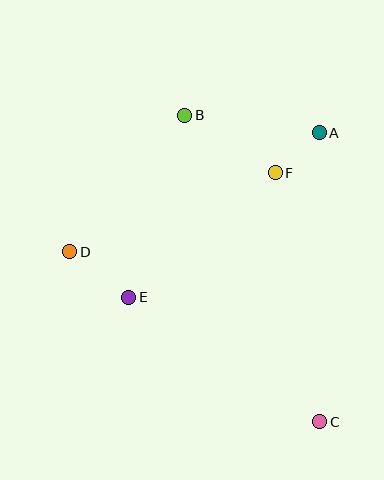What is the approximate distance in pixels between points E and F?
The distance between E and F is approximately 193 pixels.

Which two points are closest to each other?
Points A and F are closest to each other.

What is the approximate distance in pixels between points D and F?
The distance between D and F is approximately 220 pixels.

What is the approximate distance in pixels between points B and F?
The distance between B and F is approximately 107 pixels.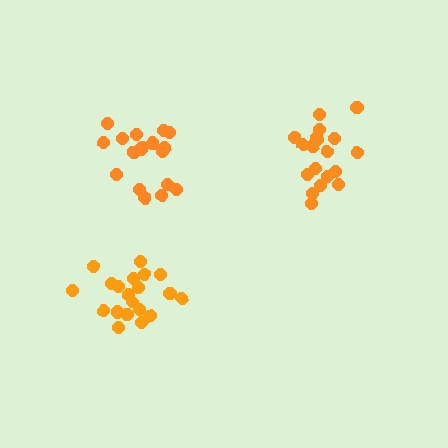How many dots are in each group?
Group 1: 19 dots, Group 2: 20 dots, Group 3: 19 dots (58 total).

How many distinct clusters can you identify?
There are 3 distinct clusters.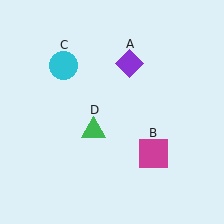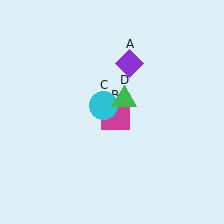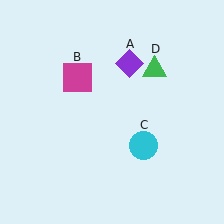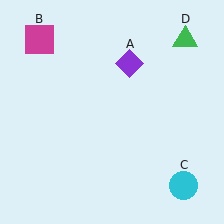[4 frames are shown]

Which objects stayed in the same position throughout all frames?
Purple diamond (object A) remained stationary.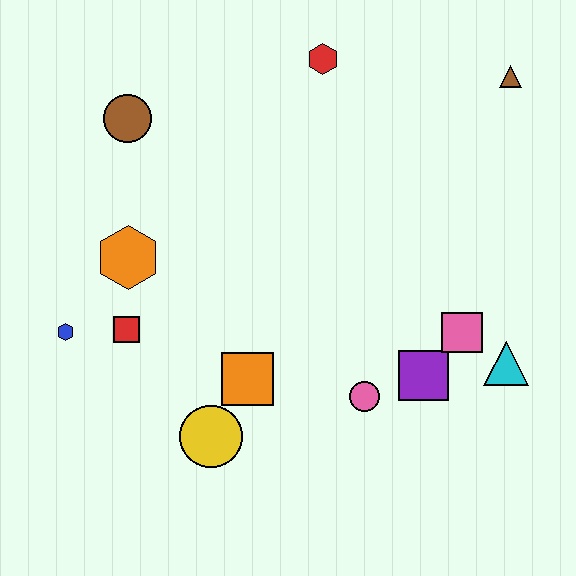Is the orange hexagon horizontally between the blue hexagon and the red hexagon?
Yes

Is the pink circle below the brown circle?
Yes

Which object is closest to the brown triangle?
The red hexagon is closest to the brown triangle.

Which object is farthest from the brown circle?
The cyan triangle is farthest from the brown circle.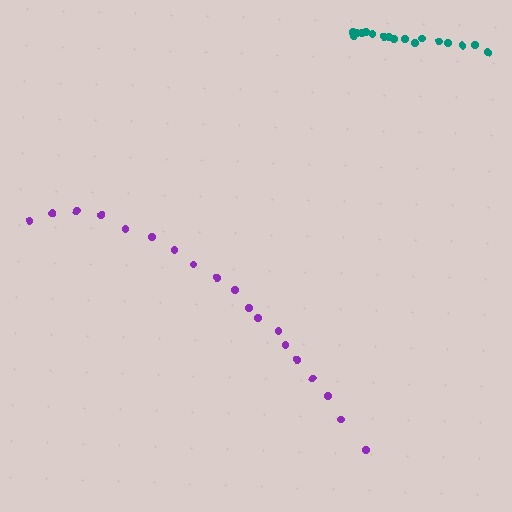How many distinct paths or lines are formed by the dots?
There are 2 distinct paths.